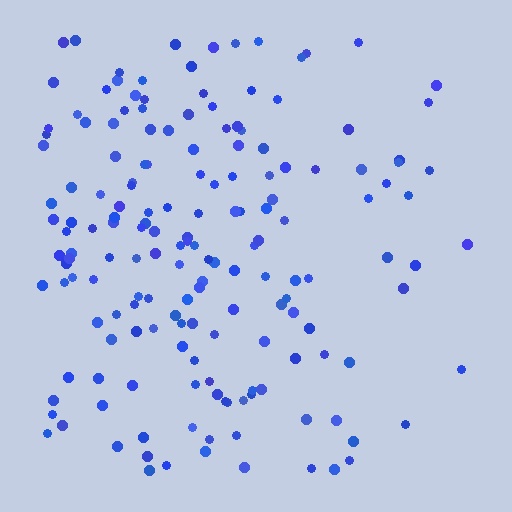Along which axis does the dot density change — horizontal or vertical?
Horizontal.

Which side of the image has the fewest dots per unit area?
The right.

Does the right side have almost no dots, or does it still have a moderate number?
Still a moderate number, just noticeably fewer than the left.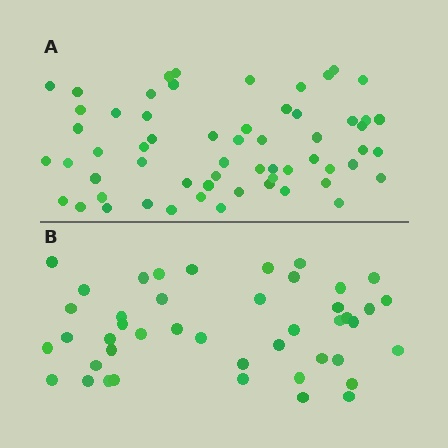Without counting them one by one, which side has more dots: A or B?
Region A (the top region) has more dots.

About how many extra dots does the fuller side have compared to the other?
Region A has approximately 15 more dots than region B.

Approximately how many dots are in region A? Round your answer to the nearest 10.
About 60 dots.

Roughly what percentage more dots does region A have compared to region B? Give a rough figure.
About 35% more.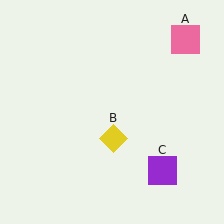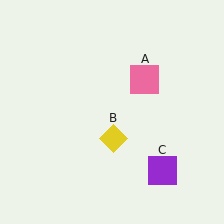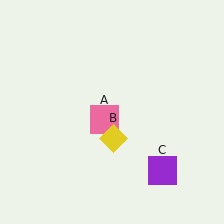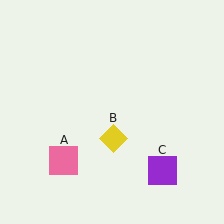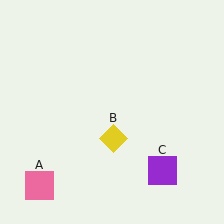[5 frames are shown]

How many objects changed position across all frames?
1 object changed position: pink square (object A).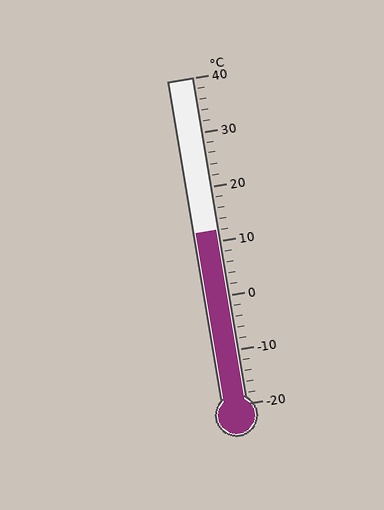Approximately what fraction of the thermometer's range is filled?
The thermometer is filled to approximately 55% of its range.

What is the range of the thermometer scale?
The thermometer scale ranges from -20°C to 40°C.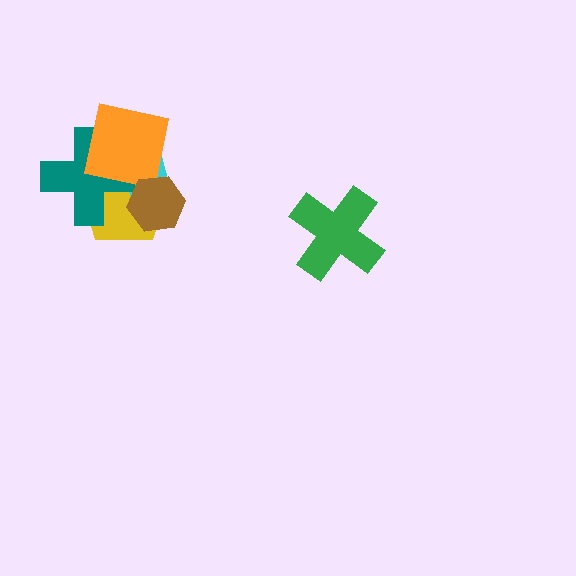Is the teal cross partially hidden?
Yes, it is partially covered by another shape.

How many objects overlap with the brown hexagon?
2 objects overlap with the brown hexagon.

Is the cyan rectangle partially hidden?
Yes, it is partially covered by another shape.